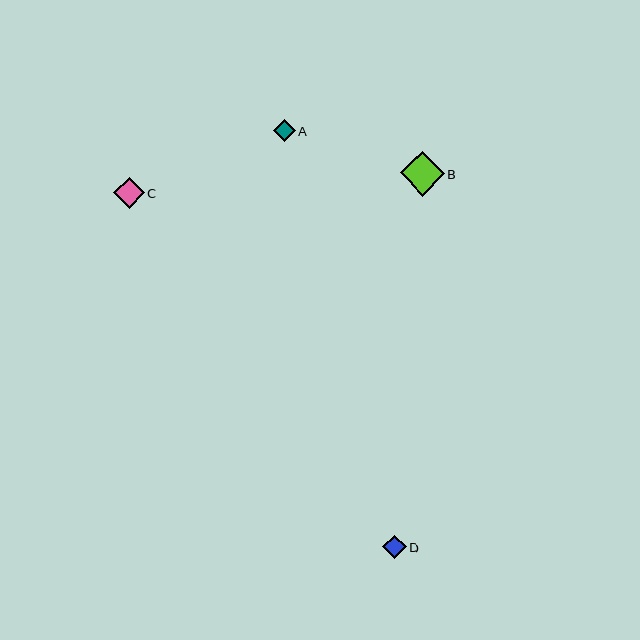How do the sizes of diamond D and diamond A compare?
Diamond D and diamond A are approximately the same size.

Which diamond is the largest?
Diamond B is the largest with a size of approximately 44 pixels.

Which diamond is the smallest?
Diamond A is the smallest with a size of approximately 21 pixels.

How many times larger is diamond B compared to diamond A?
Diamond B is approximately 2.1 times the size of diamond A.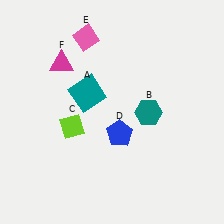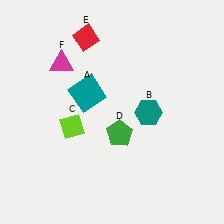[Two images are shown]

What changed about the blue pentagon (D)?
In Image 1, D is blue. In Image 2, it changed to green.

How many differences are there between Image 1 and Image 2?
There are 2 differences between the two images.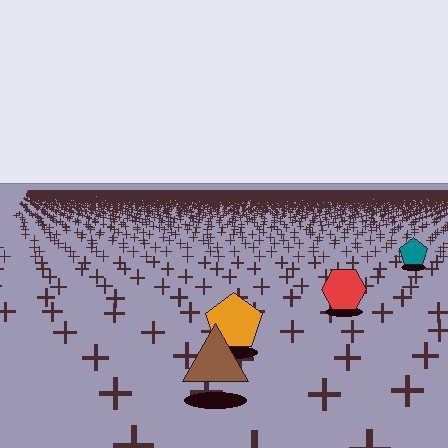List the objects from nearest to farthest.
From nearest to farthest: the brown triangle, the orange pentagon, the red hexagon, the teal pentagon.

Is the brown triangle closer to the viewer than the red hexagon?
Yes. The brown triangle is closer — you can tell from the texture gradient: the ground texture is coarser near it.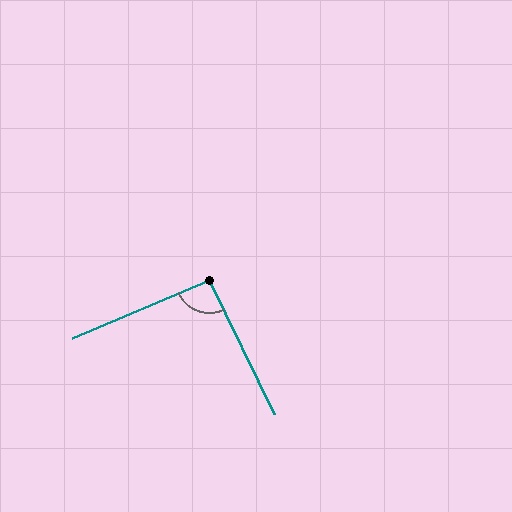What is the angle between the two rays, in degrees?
Approximately 93 degrees.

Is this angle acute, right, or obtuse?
It is approximately a right angle.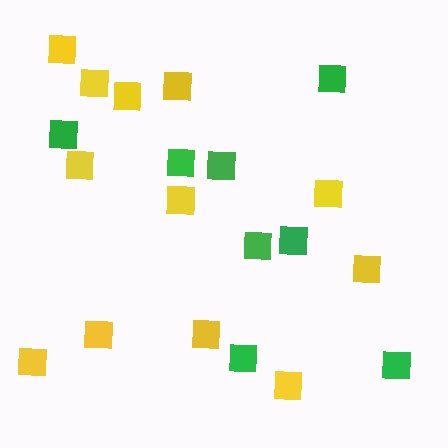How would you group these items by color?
There are 2 groups: one group of yellow squares (12) and one group of green squares (8).